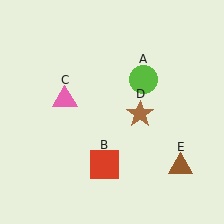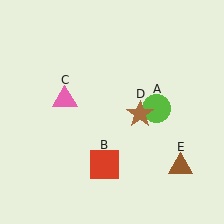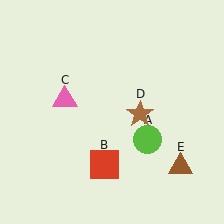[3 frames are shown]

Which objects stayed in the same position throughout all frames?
Red square (object B) and pink triangle (object C) and brown star (object D) and brown triangle (object E) remained stationary.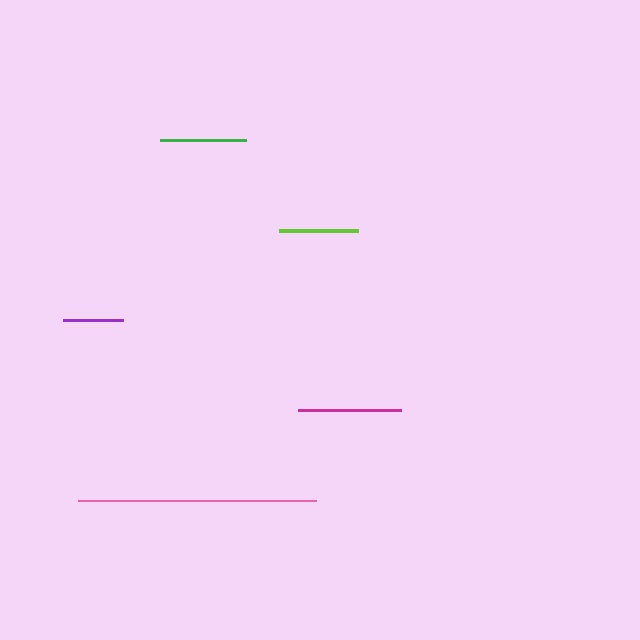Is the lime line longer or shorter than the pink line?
The pink line is longer than the lime line.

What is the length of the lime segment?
The lime segment is approximately 79 pixels long.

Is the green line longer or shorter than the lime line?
The green line is longer than the lime line.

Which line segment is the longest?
The pink line is the longest at approximately 238 pixels.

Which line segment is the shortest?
The purple line is the shortest at approximately 61 pixels.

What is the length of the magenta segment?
The magenta segment is approximately 103 pixels long.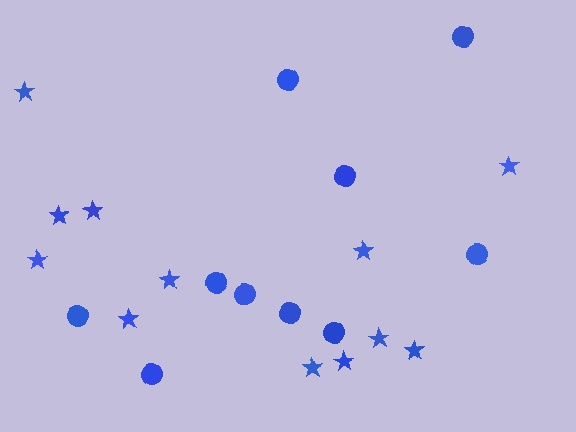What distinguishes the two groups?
There are 2 groups: one group of stars (12) and one group of circles (10).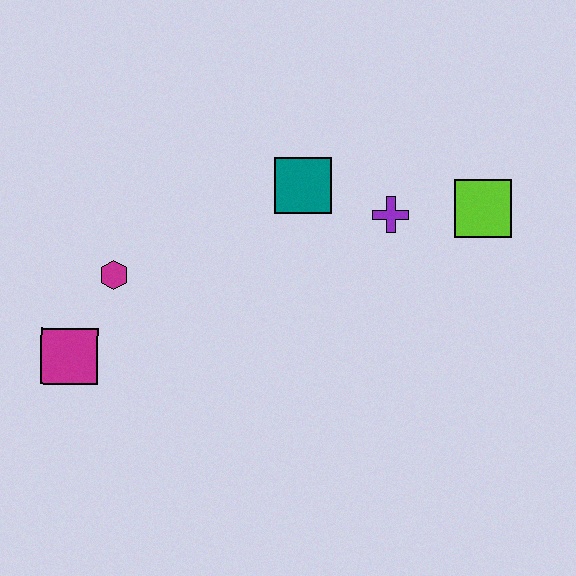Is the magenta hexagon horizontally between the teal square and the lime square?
No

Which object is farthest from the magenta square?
The lime square is farthest from the magenta square.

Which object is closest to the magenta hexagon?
The magenta square is closest to the magenta hexagon.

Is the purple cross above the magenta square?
Yes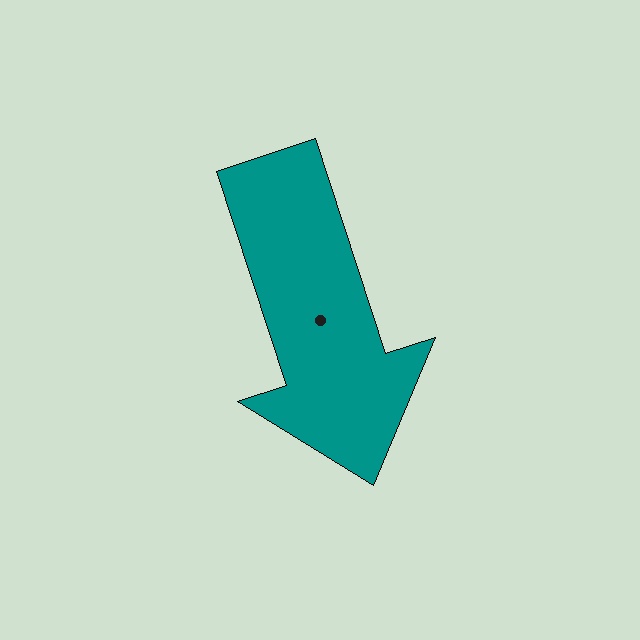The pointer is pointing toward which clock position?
Roughly 5 o'clock.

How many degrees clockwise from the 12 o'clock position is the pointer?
Approximately 162 degrees.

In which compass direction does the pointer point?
South.